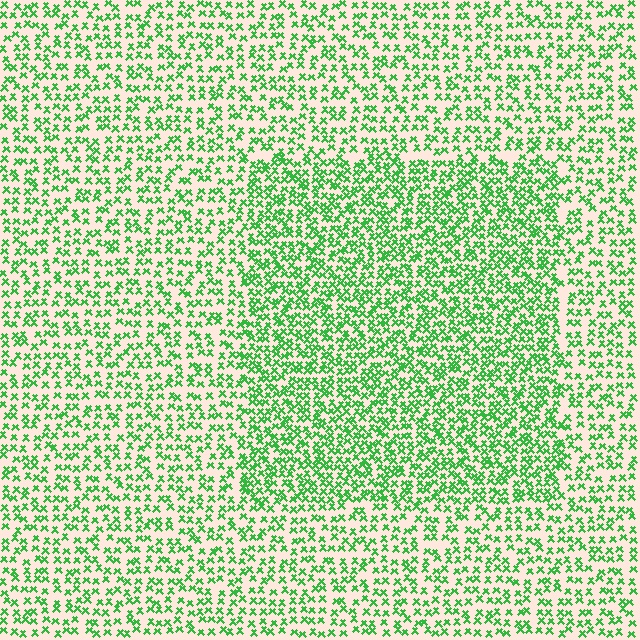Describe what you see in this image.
The image contains small green elements arranged at two different densities. A rectangle-shaped region is visible where the elements are more densely packed than the surrounding area.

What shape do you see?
I see a rectangle.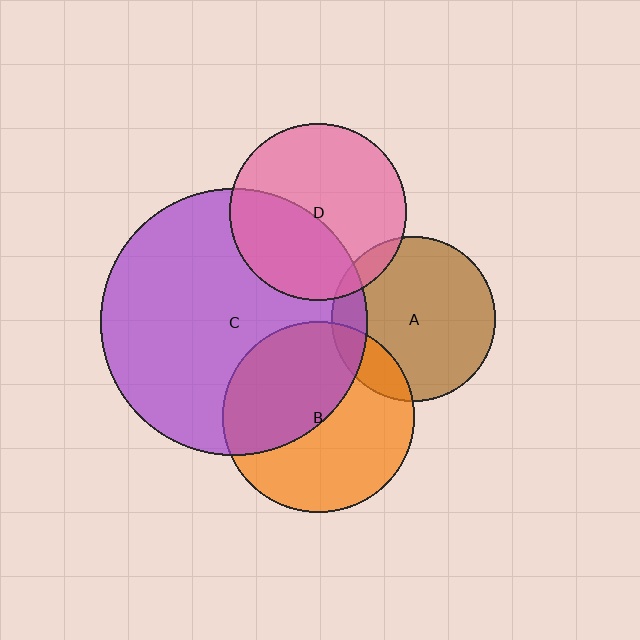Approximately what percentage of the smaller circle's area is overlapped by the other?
Approximately 40%.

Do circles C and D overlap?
Yes.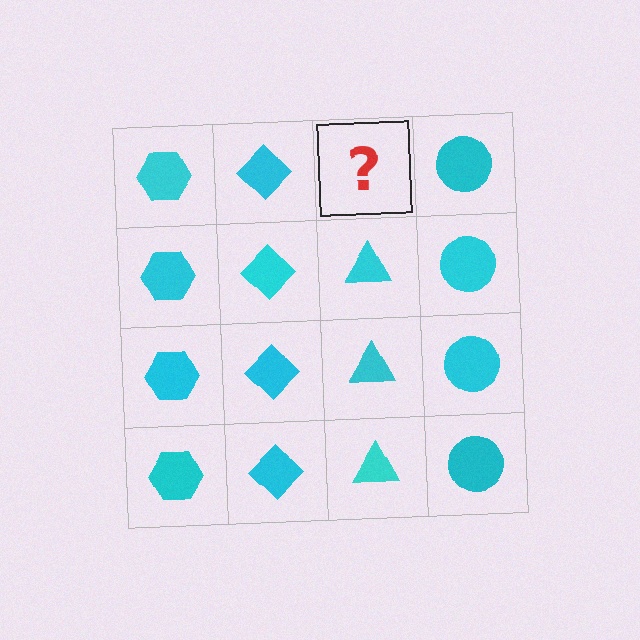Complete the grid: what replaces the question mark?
The question mark should be replaced with a cyan triangle.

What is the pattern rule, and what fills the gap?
The rule is that each column has a consistent shape. The gap should be filled with a cyan triangle.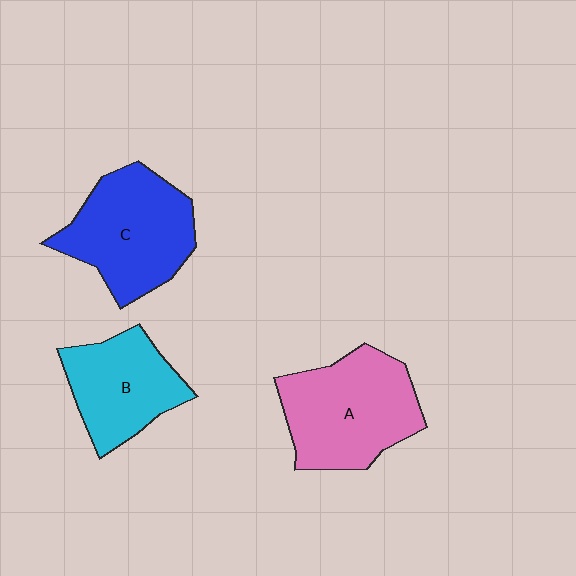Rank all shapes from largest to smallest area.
From largest to smallest: A (pink), C (blue), B (cyan).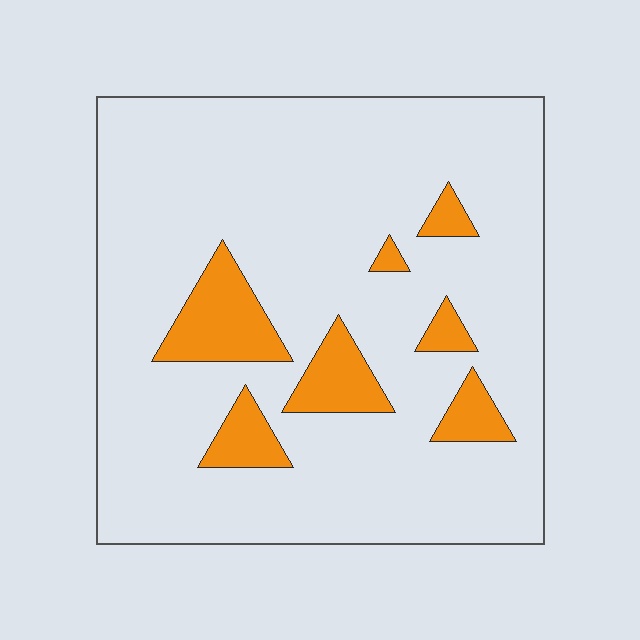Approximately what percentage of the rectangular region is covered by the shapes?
Approximately 15%.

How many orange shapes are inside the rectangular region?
7.